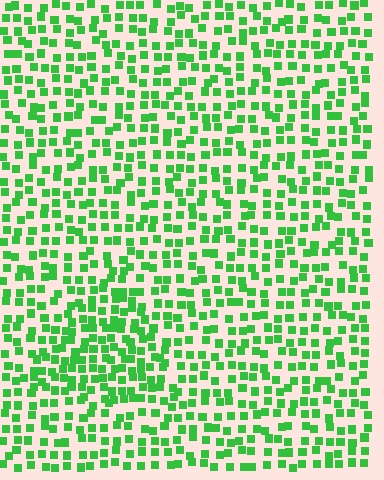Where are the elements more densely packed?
The elements are more densely packed inside the triangle boundary.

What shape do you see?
I see a triangle.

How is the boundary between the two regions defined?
The boundary is defined by a change in element density (approximately 1.6x ratio). All elements are the same color, size, and shape.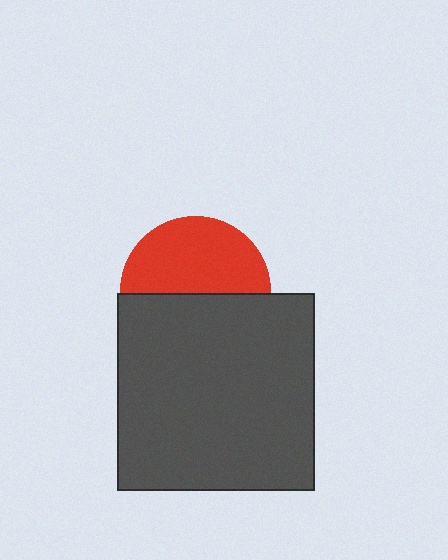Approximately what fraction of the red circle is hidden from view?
Roughly 48% of the red circle is hidden behind the dark gray square.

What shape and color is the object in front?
The object in front is a dark gray square.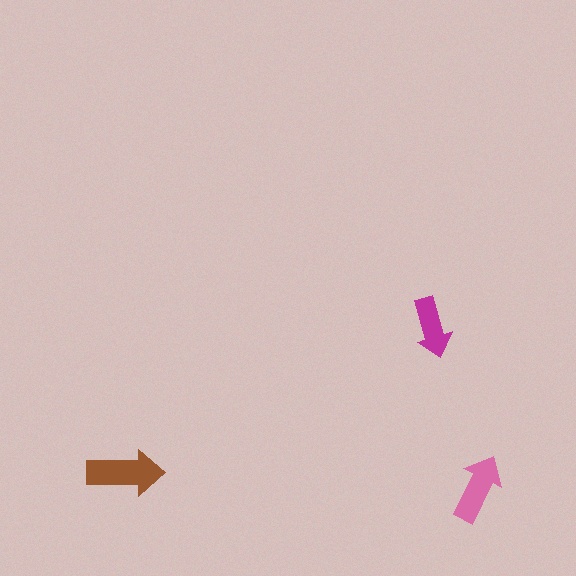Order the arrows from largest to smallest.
the brown one, the pink one, the magenta one.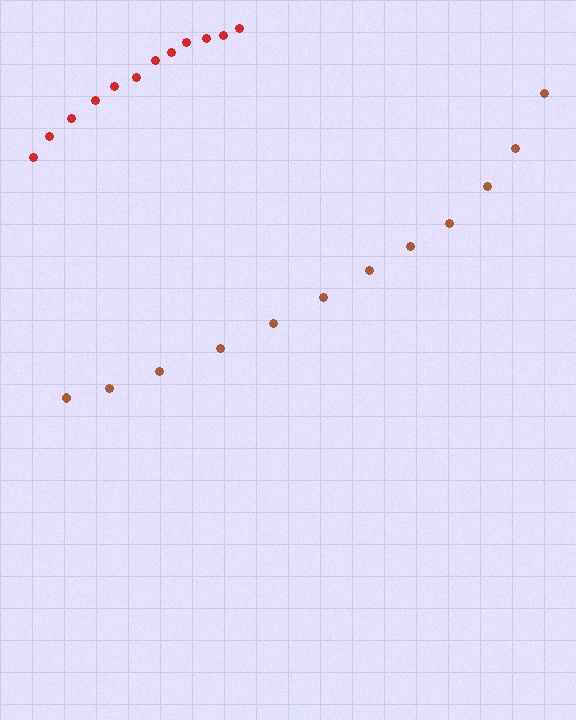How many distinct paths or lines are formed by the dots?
There are 2 distinct paths.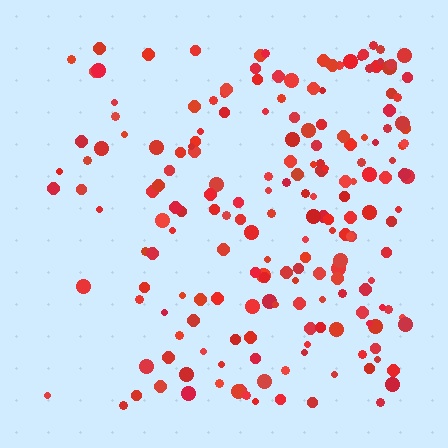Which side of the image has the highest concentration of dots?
The right.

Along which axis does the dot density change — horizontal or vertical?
Horizontal.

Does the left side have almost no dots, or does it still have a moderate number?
Still a moderate number, just noticeably fewer than the right.